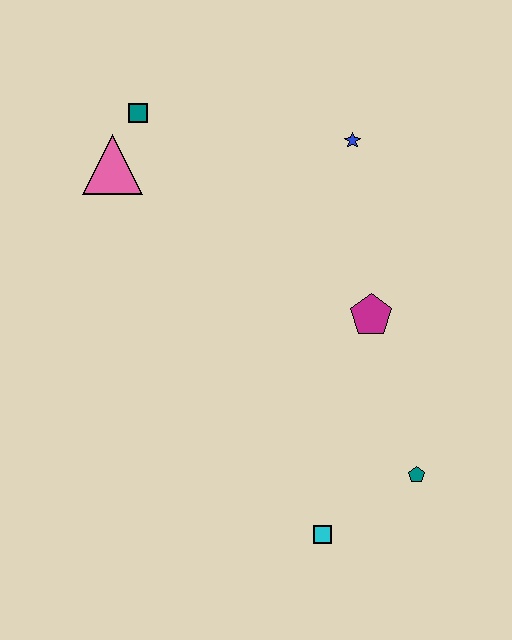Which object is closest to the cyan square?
The teal pentagon is closest to the cyan square.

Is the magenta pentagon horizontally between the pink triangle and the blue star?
No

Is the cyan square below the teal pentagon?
Yes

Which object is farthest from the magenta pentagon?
The teal square is farthest from the magenta pentagon.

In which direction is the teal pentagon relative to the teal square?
The teal pentagon is below the teal square.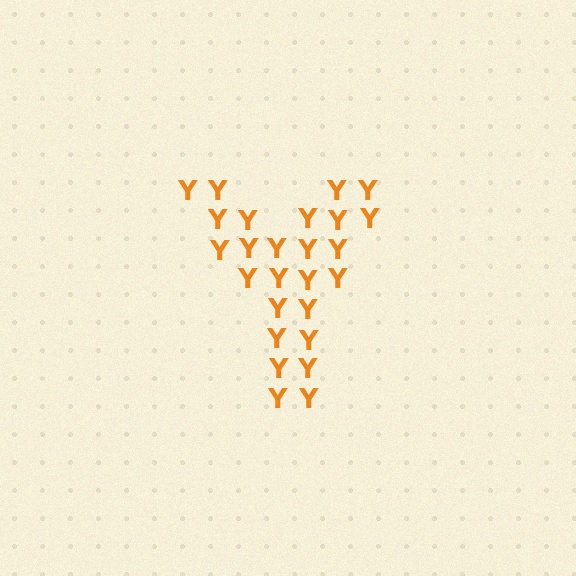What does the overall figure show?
The overall figure shows the letter Y.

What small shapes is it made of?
It is made of small letter Y's.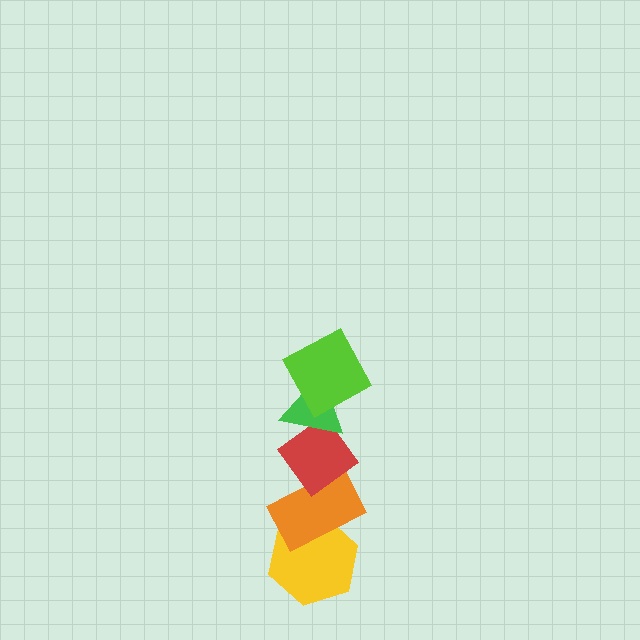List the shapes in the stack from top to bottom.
From top to bottom: the lime square, the green triangle, the red diamond, the orange rectangle, the yellow hexagon.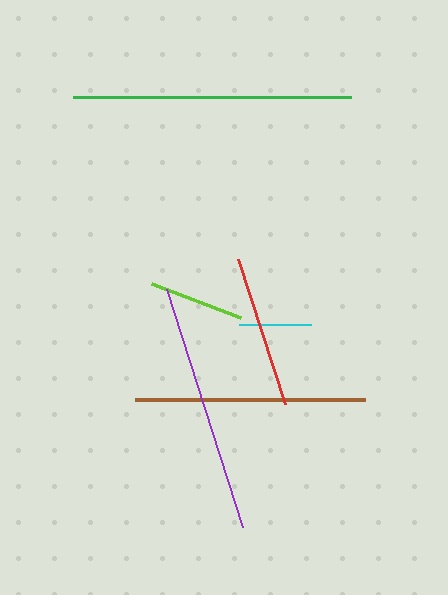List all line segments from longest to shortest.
From longest to shortest: green, purple, brown, red, lime, cyan.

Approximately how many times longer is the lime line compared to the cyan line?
The lime line is approximately 1.3 times the length of the cyan line.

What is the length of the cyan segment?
The cyan segment is approximately 71 pixels long.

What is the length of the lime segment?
The lime segment is approximately 95 pixels long.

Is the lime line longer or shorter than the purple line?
The purple line is longer than the lime line.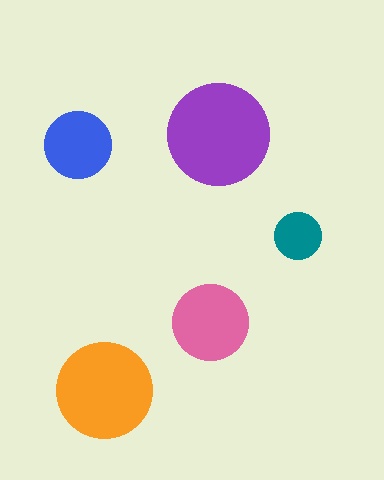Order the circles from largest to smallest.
the purple one, the orange one, the pink one, the blue one, the teal one.